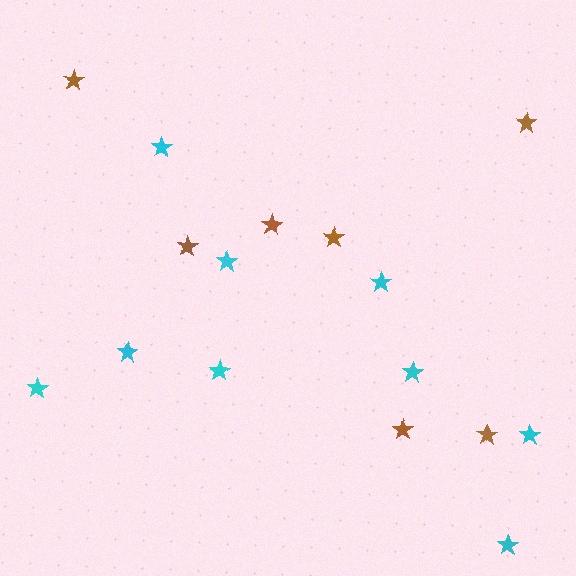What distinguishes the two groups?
There are 2 groups: one group of brown stars (7) and one group of cyan stars (9).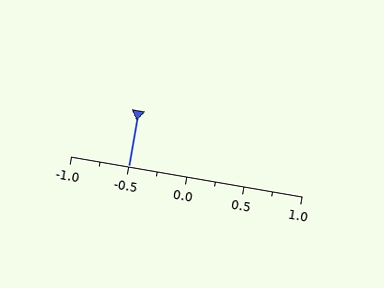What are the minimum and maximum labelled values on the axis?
The axis runs from -1.0 to 1.0.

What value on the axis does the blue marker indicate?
The marker indicates approximately -0.5.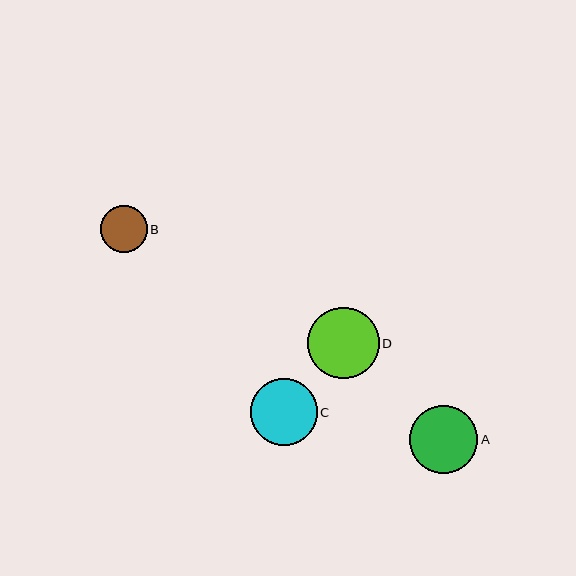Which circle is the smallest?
Circle B is the smallest with a size of approximately 47 pixels.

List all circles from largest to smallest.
From largest to smallest: D, A, C, B.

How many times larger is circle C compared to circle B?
Circle C is approximately 1.4 times the size of circle B.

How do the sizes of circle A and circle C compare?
Circle A and circle C are approximately the same size.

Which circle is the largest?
Circle D is the largest with a size of approximately 71 pixels.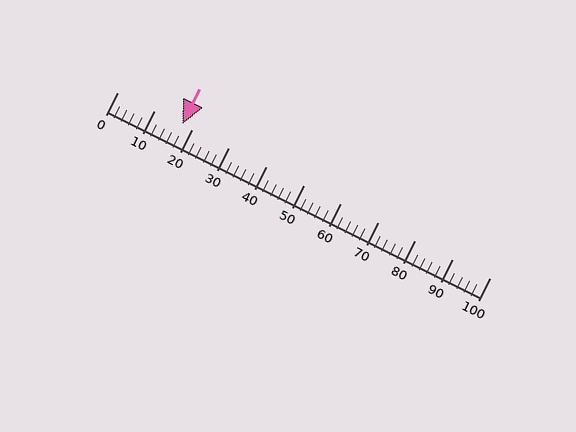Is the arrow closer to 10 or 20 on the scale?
The arrow is closer to 20.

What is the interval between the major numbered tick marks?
The major tick marks are spaced 10 units apart.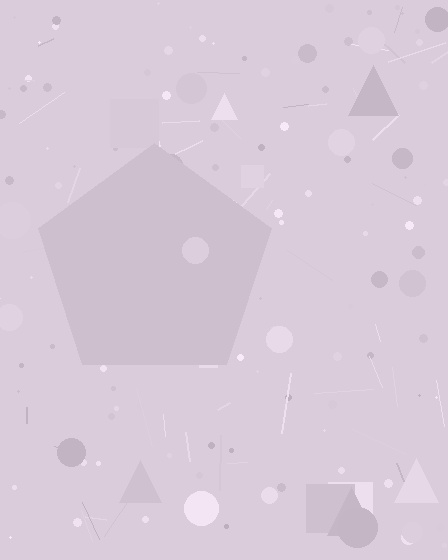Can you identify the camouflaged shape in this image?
The camouflaged shape is a pentagon.